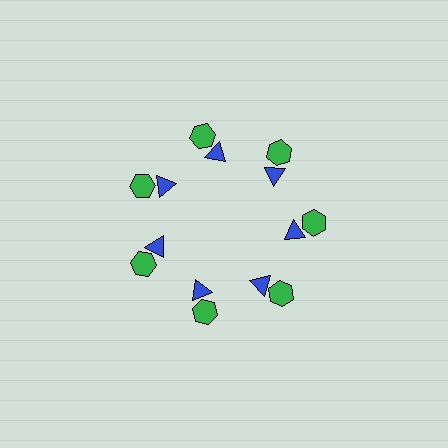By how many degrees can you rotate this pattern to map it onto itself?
The pattern maps onto itself every 51 degrees of rotation.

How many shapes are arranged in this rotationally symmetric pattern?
There are 14 shapes, arranged in 7 groups of 2.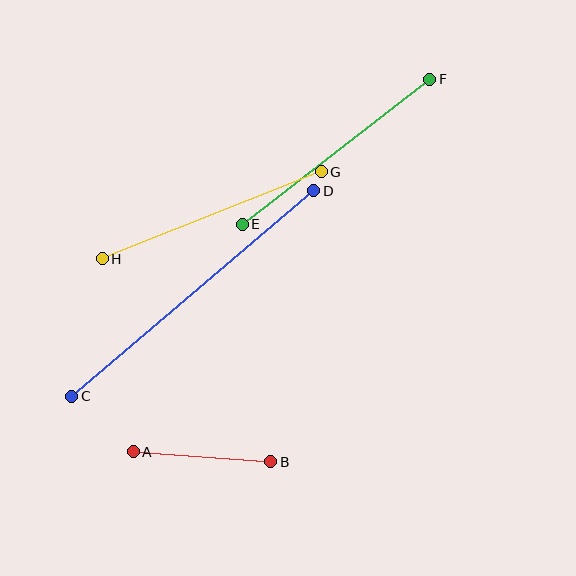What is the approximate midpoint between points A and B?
The midpoint is at approximately (202, 457) pixels.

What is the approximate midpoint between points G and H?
The midpoint is at approximately (212, 215) pixels.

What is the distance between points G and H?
The distance is approximately 236 pixels.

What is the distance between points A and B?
The distance is approximately 138 pixels.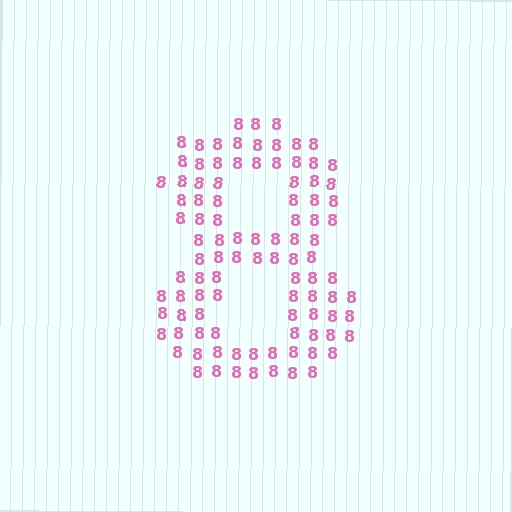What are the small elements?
The small elements are digit 8's.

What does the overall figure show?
The overall figure shows the digit 8.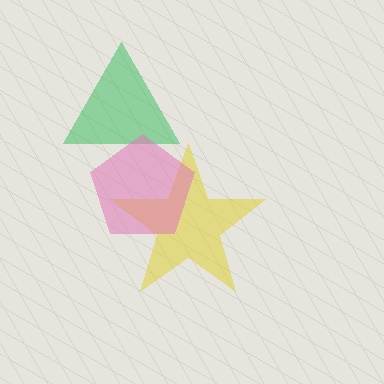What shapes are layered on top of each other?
The layered shapes are: a yellow star, a green triangle, a pink pentagon.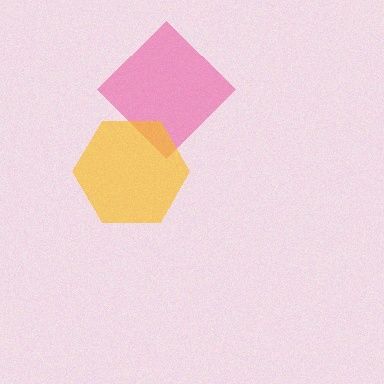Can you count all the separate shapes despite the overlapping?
Yes, there are 2 separate shapes.